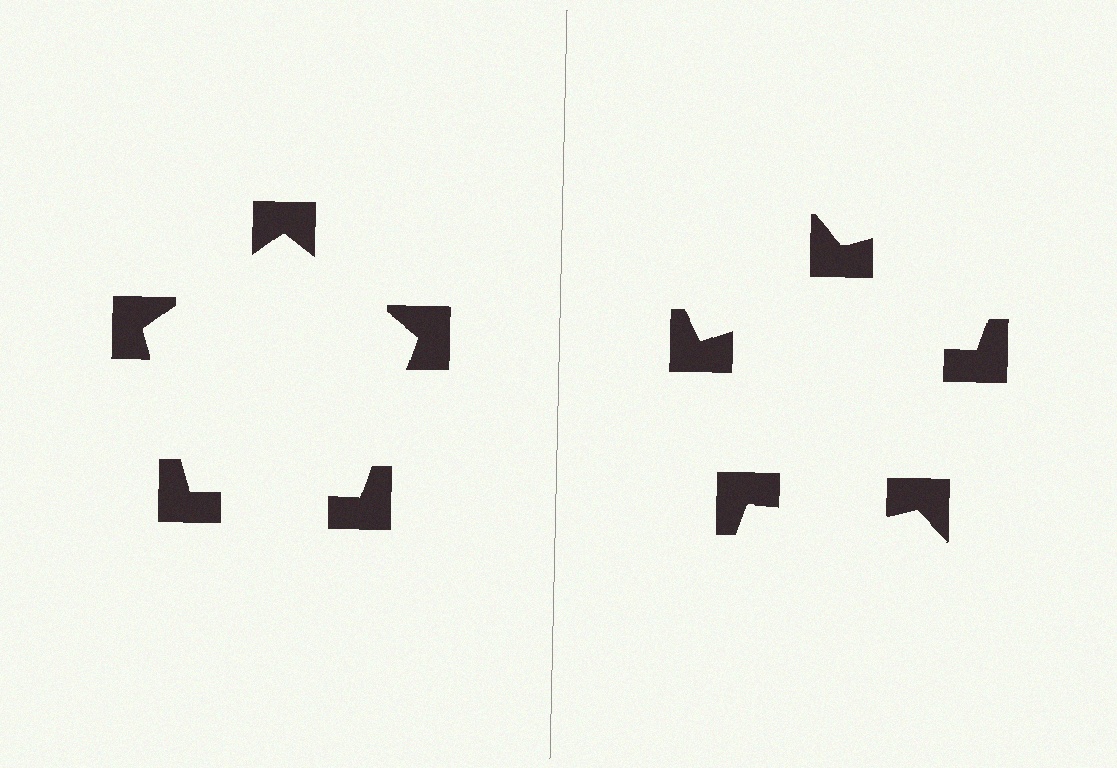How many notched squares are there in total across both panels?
10 — 5 on each side.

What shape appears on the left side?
An illusory pentagon.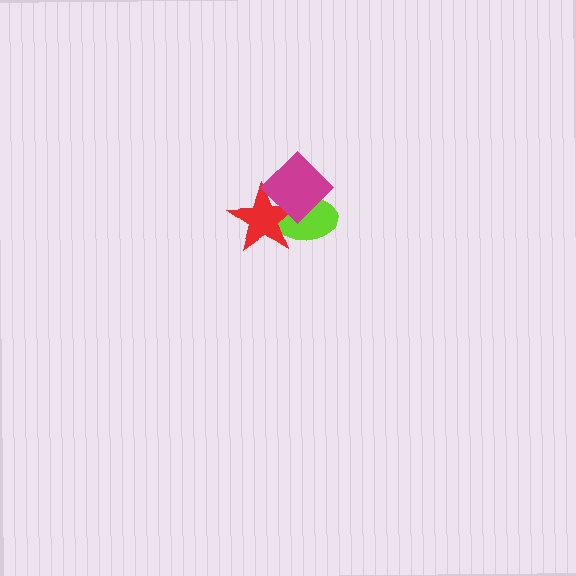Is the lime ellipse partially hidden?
Yes, it is partially covered by another shape.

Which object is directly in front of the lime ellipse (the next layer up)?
The red star is directly in front of the lime ellipse.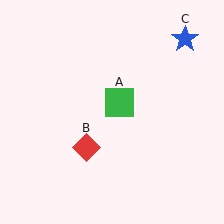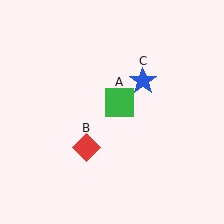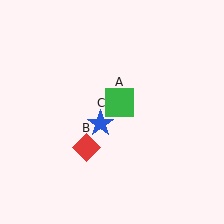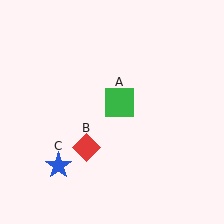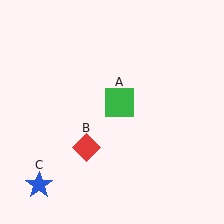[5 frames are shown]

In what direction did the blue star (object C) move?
The blue star (object C) moved down and to the left.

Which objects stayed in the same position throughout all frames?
Green square (object A) and red diamond (object B) remained stationary.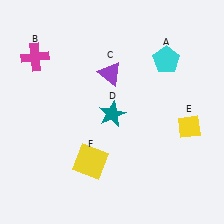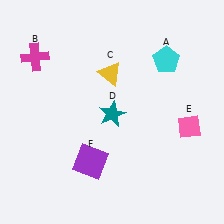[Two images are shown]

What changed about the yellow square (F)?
In Image 1, F is yellow. In Image 2, it changed to purple.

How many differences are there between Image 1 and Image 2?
There are 3 differences between the two images.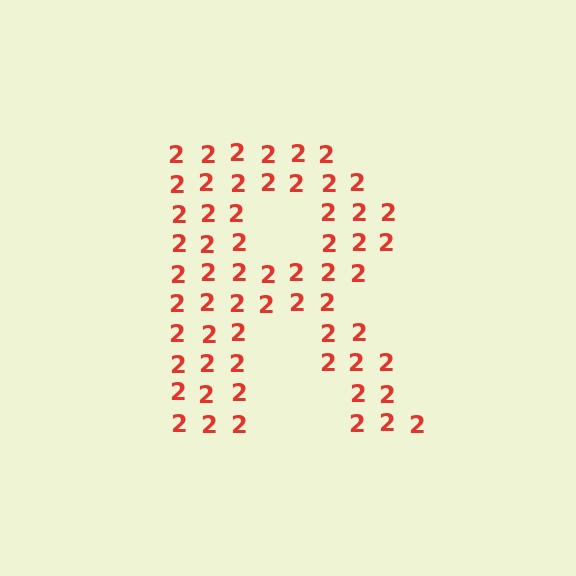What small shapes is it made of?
It is made of small digit 2's.